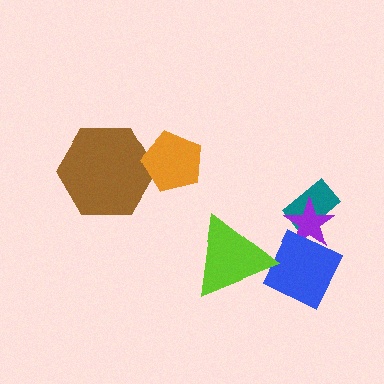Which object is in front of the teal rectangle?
The purple star is in front of the teal rectangle.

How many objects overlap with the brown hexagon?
1 object overlaps with the brown hexagon.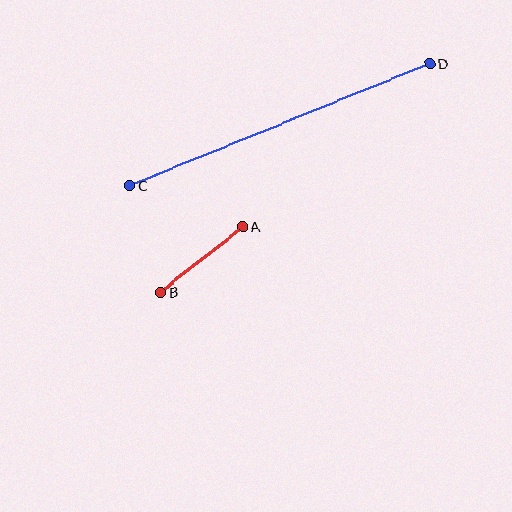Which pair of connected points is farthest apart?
Points C and D are farthest apart.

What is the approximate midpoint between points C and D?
The midpoint is at approximately (280, 125) pixels.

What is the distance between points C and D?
The distance is approximately 325 pixels.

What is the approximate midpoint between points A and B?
The midpoint is at approximately (201, 260) pixels.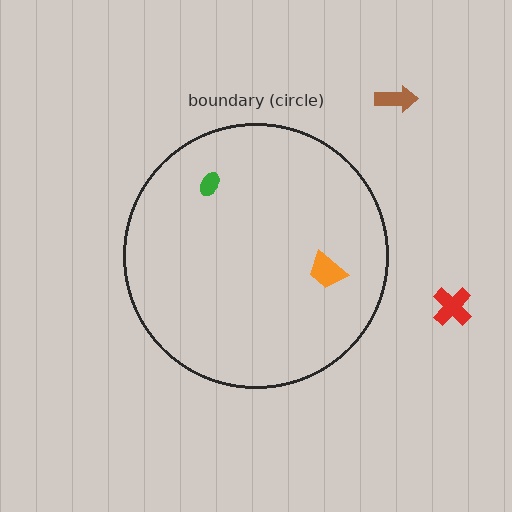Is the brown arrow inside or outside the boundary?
Outside.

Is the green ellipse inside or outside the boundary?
Inside.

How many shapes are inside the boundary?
2 inside, 2 outside.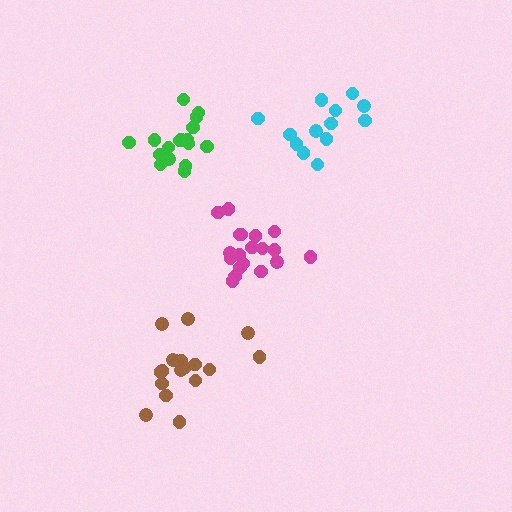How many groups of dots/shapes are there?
There are 4 groups.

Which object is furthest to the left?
The green cluster is leftmost.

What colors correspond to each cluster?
The clusters are colored: brown, magenta, green, cyan.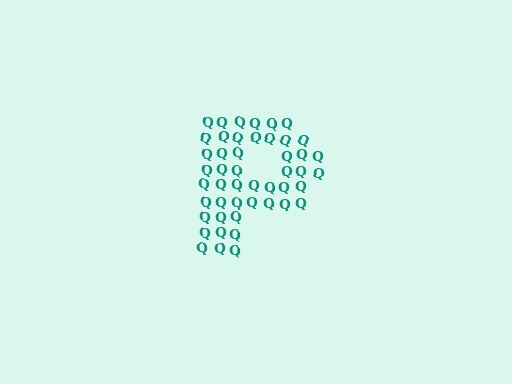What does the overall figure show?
The overall figure shows the letter P.